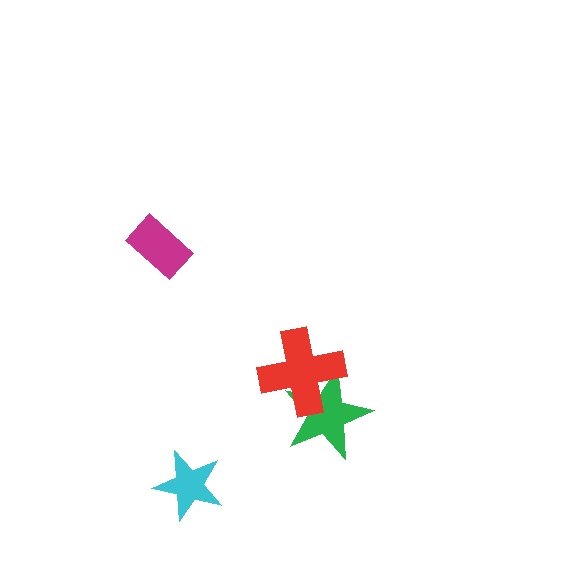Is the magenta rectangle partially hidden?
No, no other shape covers it.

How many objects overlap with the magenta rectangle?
0 objects overlap with the magenta rectangle.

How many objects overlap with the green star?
1 object overlaps with the green star.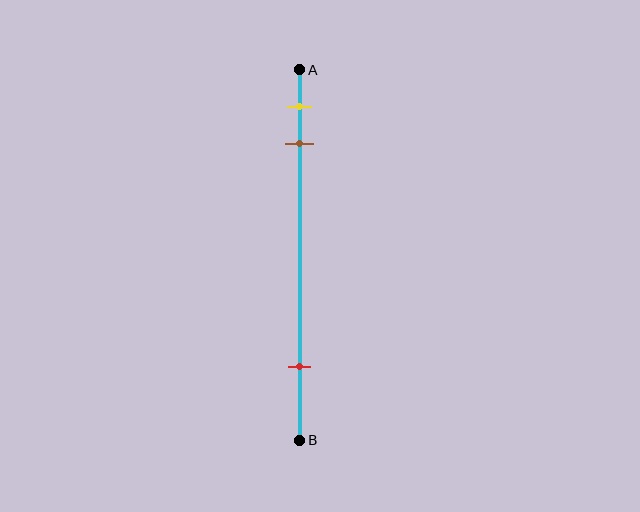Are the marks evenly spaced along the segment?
No, the marks are not evenly spaced.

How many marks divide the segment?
There are 3 marks dividing the segment.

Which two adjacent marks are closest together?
The yellow and brown marks are the closest adjacent pair.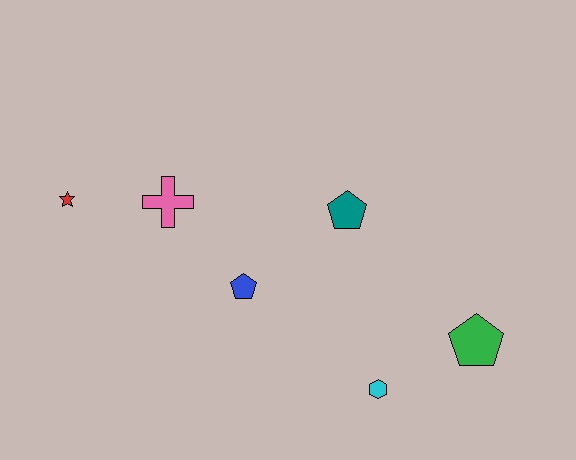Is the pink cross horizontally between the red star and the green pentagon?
Yes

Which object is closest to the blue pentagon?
The pink cross is closest to the blue pentagon.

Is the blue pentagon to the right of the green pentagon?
No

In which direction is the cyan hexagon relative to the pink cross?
The cyan hexagon is to the right of the pink cross.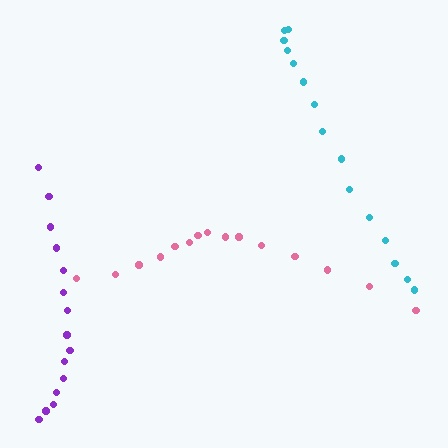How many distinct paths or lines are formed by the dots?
There are 3 distinct paths.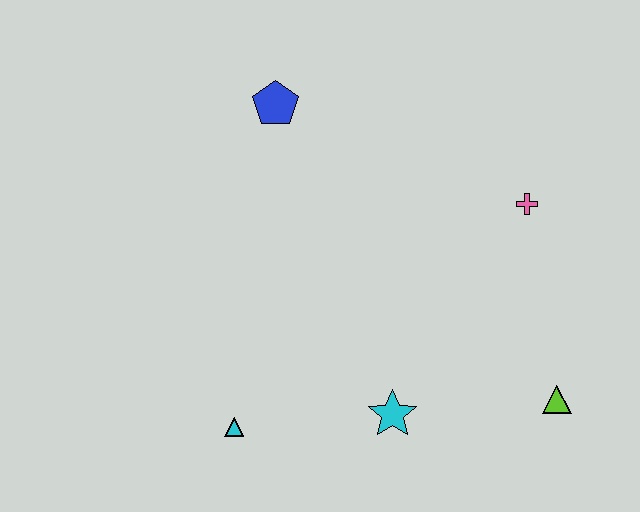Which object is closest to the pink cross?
The lime triangle is closest to the pink cross.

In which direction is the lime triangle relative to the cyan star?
The lime triangle is to the right of the cyan star.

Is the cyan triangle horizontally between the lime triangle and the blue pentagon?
No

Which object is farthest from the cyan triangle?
The pink cross is farthest from the cyan triangle.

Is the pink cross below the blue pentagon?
Yes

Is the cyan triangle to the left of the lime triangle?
Yes